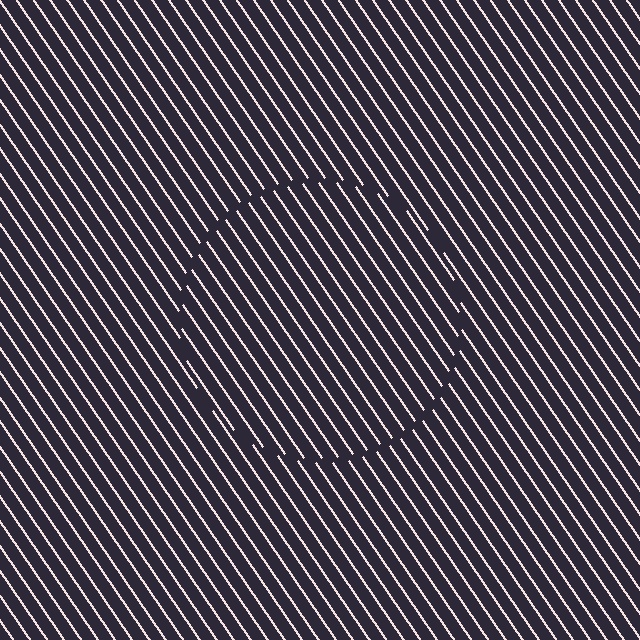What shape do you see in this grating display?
An illusory circle. The interior of the shape contains the same grating, shifted by half a period — the contour is defined by the phase discontinuity where line-ends from the inner and outer gratings abut.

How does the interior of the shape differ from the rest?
The interior of the shape contains the same grating, shifted by half a period — the contour is defined by the phase discontinuity where line-ends from the inner and outer gratings abut.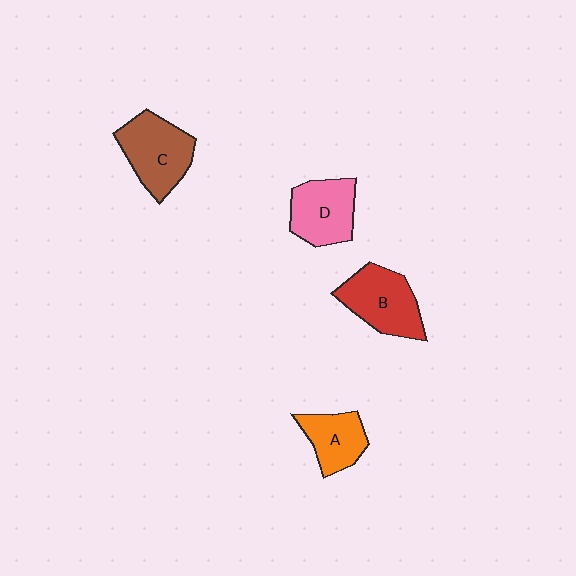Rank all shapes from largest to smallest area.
From largest to smallest: C (brown), B (red), D (pink), A (orange).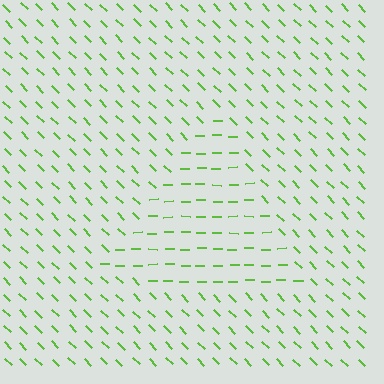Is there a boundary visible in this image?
Yes, there is a texture boundary formed by a change in line orientation.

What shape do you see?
I see a triangle.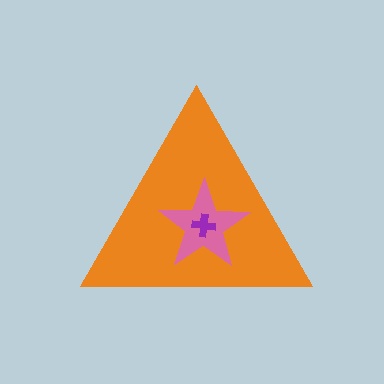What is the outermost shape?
The orange triangle.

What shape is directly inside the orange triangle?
The pink star.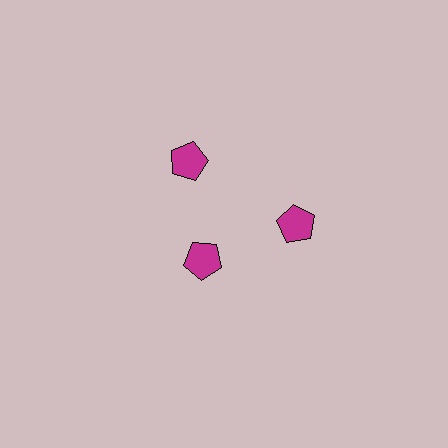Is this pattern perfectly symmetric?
No. The 3 magenta pentagons are arranged in a ring, but one element near the 7 o'clock position is pulled inward toward the center, breaking the 3-fold rotational symmetry.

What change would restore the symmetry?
The symmetry would be restored by moving it outward, back onto the ring so that all 3 pentagons sit at equal angles and equal distance from the center.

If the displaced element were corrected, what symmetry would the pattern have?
It would have 3-fold rotational symmetry — the pattern would map onto itself every 120 degrees.